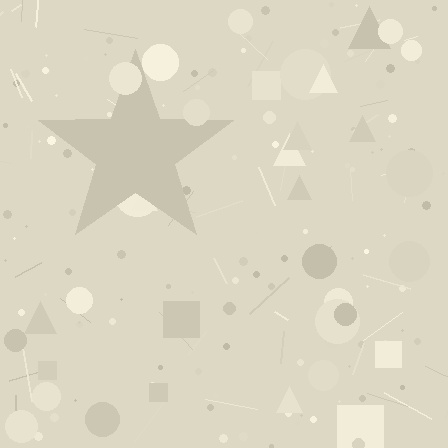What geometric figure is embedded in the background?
A star is embedded in the background.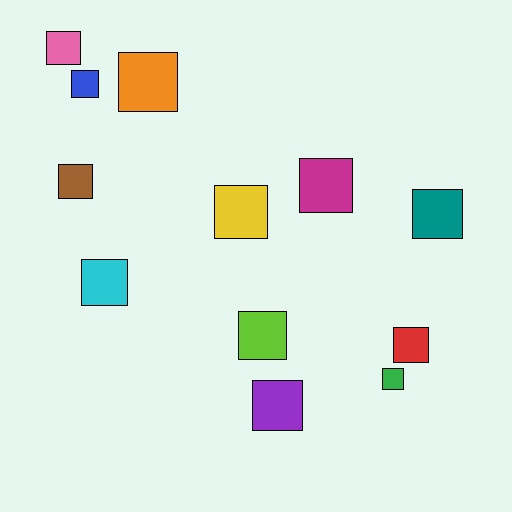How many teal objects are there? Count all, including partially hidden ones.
There is 1 teal object.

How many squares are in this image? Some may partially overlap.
There are 12 squares.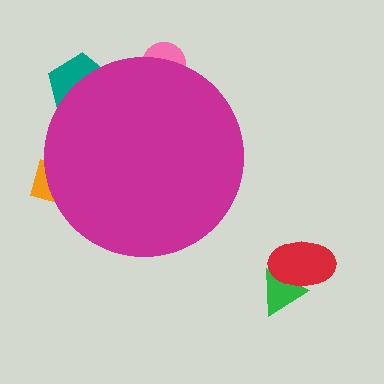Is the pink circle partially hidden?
Yes, the pink circle is partially hidden behind the magenta circle.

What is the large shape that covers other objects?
A magenta circle.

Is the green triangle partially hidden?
No, the green triangle is fully visible.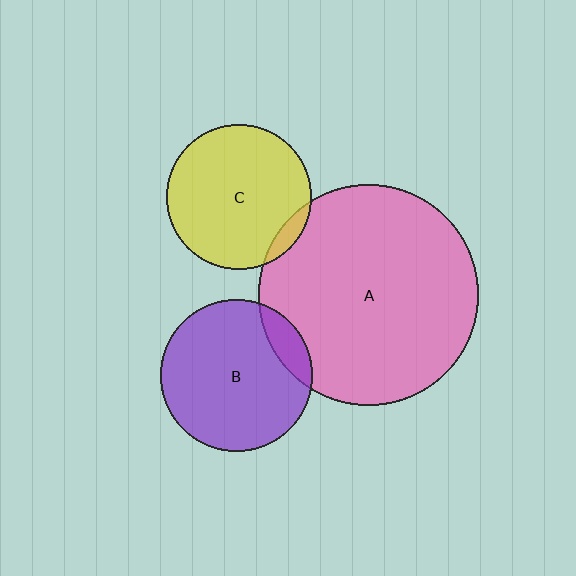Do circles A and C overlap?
Yes.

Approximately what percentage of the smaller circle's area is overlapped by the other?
Approximately 5%.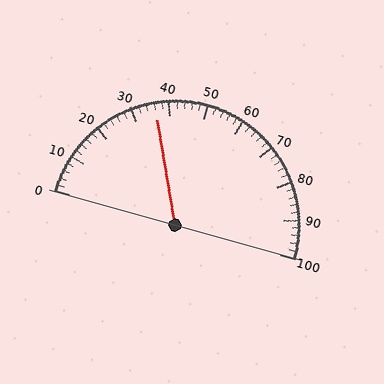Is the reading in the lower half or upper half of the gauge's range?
The reading is in the lower half of the range (0 to 100).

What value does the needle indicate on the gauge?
The needle indicates approximately 36.